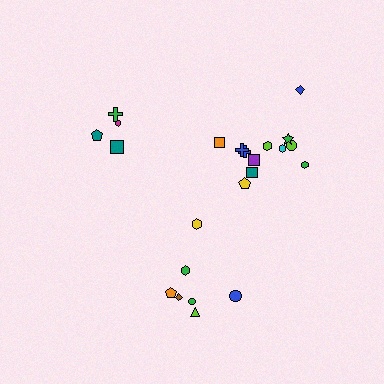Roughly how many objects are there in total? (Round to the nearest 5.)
Roughly 25 objects in total.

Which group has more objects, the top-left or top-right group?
The top-right group.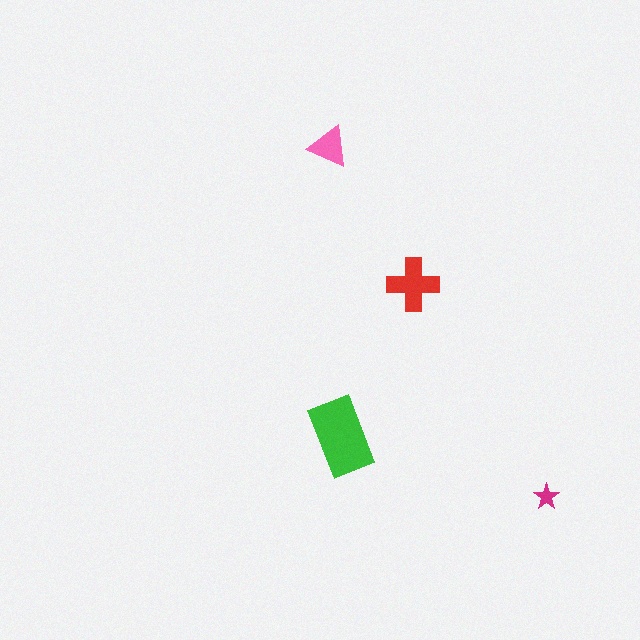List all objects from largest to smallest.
The green rectangle, the red cross, the pink triangle, the magenta star.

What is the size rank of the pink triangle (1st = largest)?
3rd.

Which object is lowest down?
The magenta star is bottommost.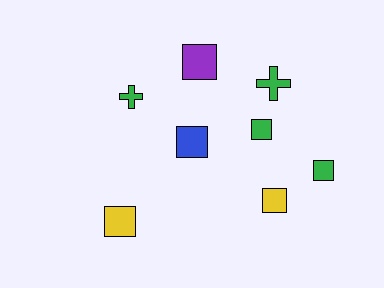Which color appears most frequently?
Green, with 4 objects.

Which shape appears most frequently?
Square, with 6 objects.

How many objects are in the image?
There are 8 objects.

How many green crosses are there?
There are 2 green crosses.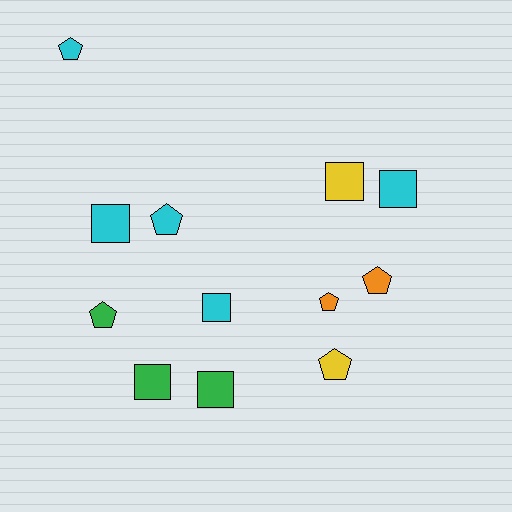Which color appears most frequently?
Cyan, with 5 objects.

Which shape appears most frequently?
Square, with 6 objects.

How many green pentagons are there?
There is 1 green pentagon.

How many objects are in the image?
There are 12 objects.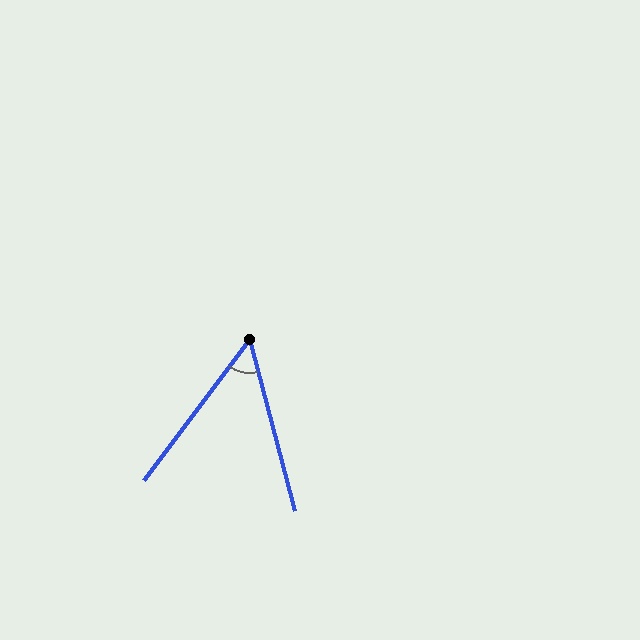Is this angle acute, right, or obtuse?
It is acute.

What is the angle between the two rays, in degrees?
Approximately 52 degrees.